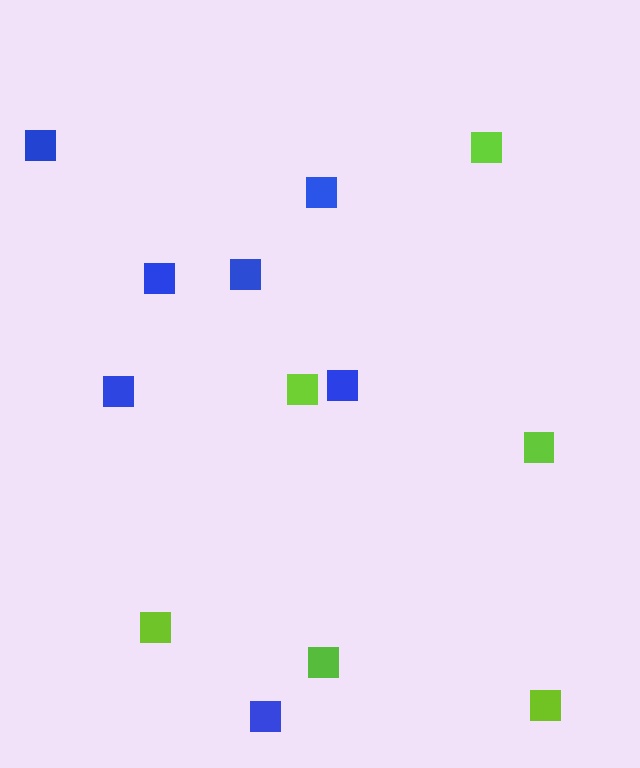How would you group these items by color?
There are 2 groups: one group of blue squares (7) and one group of lime squares (6).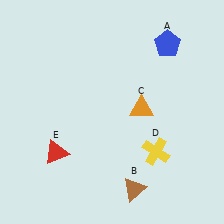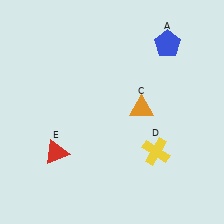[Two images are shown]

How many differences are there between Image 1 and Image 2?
There is 1 difference between the two images.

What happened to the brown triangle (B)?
The brown triangle (B) was removed in Image 2. It was in the bottom-right area of Image 1.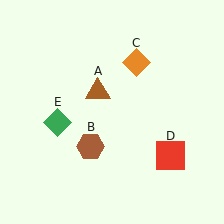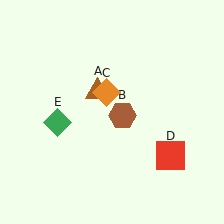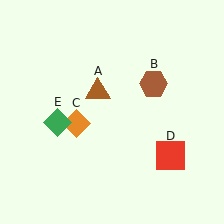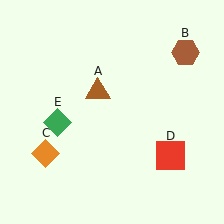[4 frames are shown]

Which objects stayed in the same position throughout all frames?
Brown triangle (object A) and red square (object D) and green diamond (object E) remained stationary.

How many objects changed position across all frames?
2 objects changed position: brown hexagon (object B), orange diamond (object C).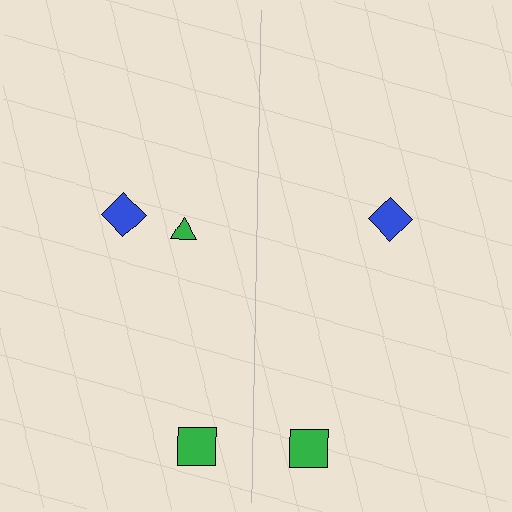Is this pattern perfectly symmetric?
No, the pattern is not perfectly symmetric. A green triangle is missing from the right side.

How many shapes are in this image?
There are 5 shapes in this image.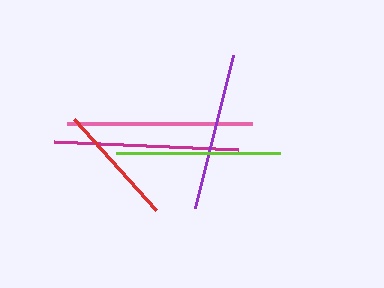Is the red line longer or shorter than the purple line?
The purple line is longer than the red line.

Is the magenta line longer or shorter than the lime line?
The magenta line is longer than the lime line.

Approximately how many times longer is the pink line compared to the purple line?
The pink line is approximately 1.2 times the length of the purple line.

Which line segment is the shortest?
The red line is the shortest at approximately 122 pixels.